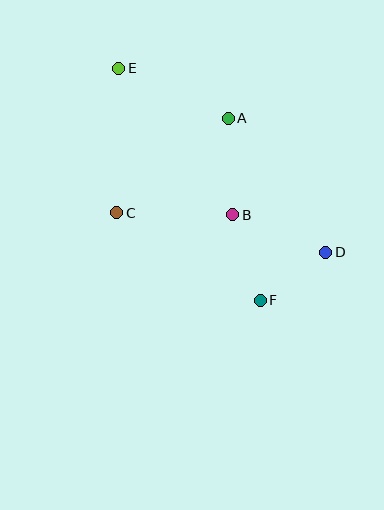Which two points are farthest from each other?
Points D and E are farthest from each other.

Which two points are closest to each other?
Points D and F are closest to each other.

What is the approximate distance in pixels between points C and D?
The distance between C and D is approximately 213 pixels.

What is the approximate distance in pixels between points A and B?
The distance between A and B is approximately 97 pixels.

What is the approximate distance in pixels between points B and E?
The distance between B and E is approximately 186 pixels.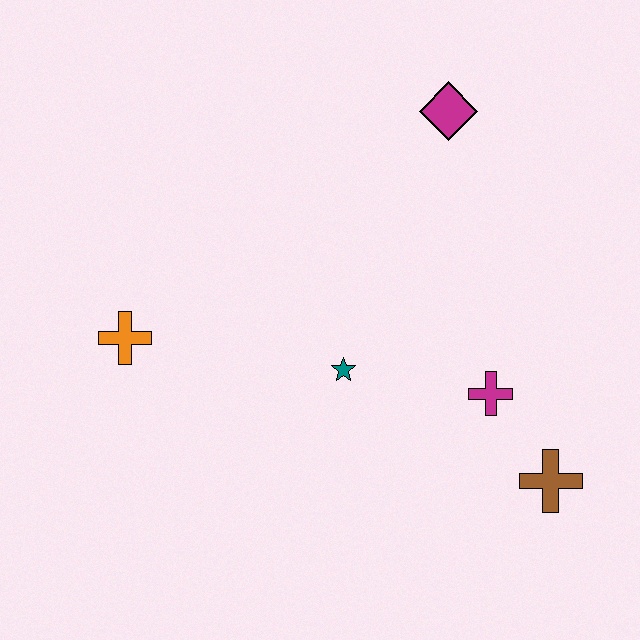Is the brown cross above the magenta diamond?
No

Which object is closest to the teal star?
The magenta cross is closest to the teal star.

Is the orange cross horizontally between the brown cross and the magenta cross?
No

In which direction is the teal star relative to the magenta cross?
The teal star is to the left of the magenta cross.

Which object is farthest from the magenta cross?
The orange cross is farthest from the magenta cross.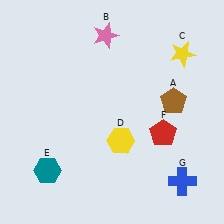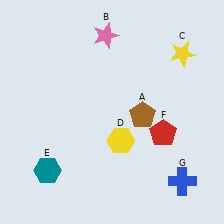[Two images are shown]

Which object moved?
The brown pentagon (A) moved left.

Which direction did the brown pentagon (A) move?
The brown pentagon (A) moved left.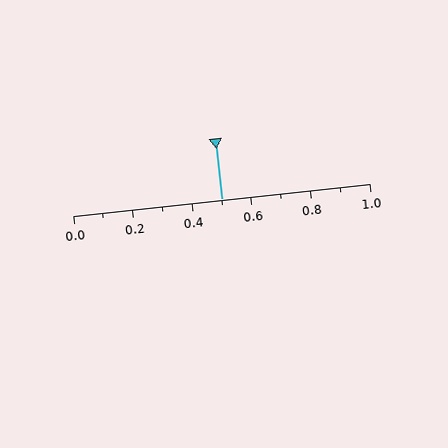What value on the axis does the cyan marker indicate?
The marker indicates approximately 0.5.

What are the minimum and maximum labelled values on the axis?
The axis runs from 0.0 to 1.0.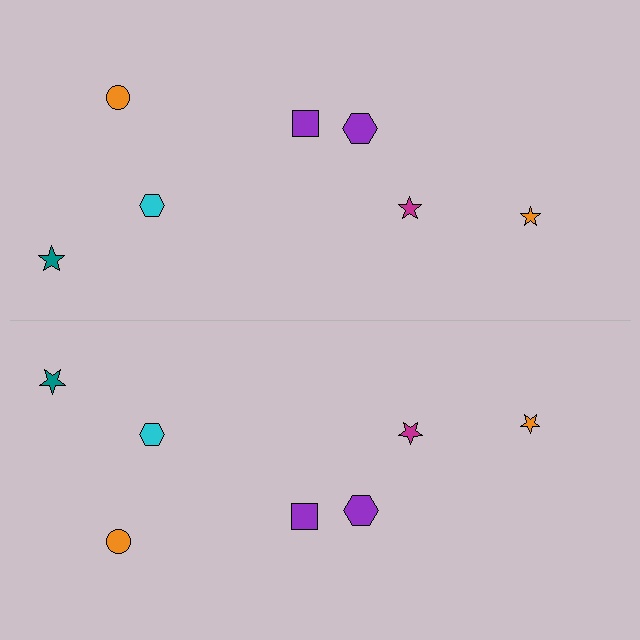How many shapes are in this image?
There are 14 shapes in this image.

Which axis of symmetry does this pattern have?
The pattern has a horizontal axis of symmetry running through the center of the image.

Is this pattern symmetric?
Yes, this pattern has bilateral (reflection) symmetry.